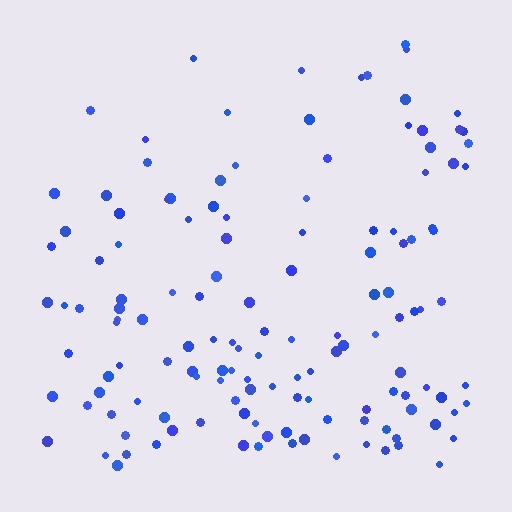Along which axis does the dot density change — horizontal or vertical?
Vertical.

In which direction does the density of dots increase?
From top to bottom, with the bottom side densest.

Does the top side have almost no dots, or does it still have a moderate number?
Still a moderate number, just noticeably fewer than the bottom.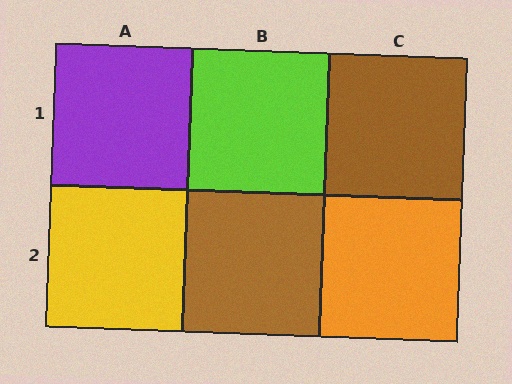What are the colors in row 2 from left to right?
Yellow, brown, orange.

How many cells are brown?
2 cells are brown.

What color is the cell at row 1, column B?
Lime.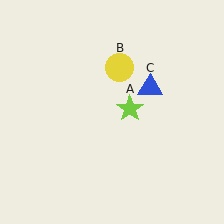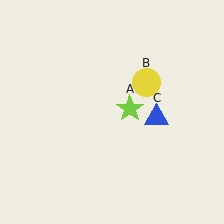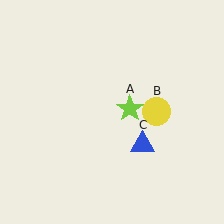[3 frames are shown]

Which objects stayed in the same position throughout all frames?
Lime star (object A) remained stationary.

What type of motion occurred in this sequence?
The yellow circle (object B), blue triangle (object C) rotated clockwise around the center of the scene.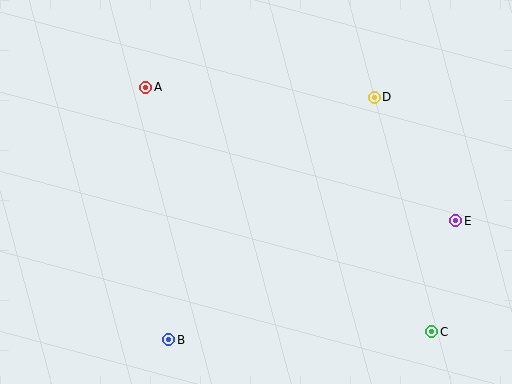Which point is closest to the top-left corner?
Point A is closest to the top-left corner.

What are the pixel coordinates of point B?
Point B is at (169, 340).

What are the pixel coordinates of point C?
Point C is at (432, 332).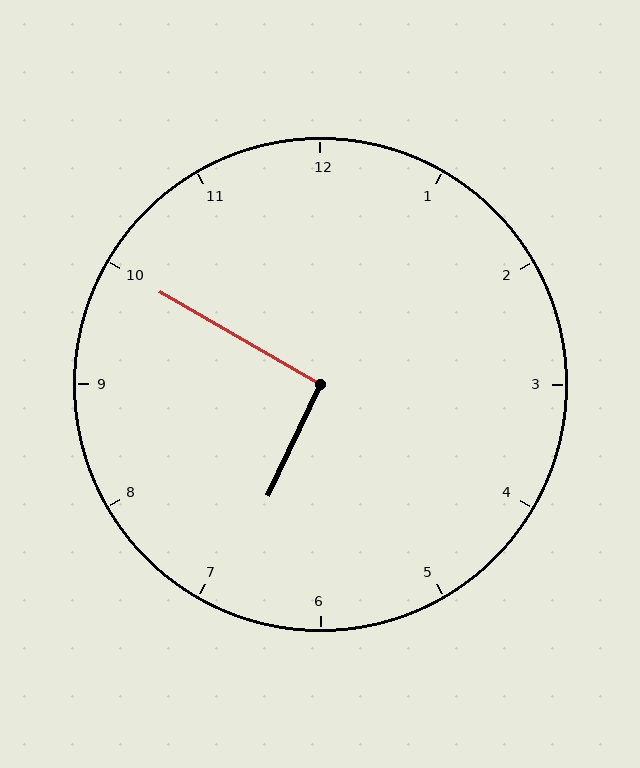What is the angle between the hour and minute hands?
Approximately 95 degrees.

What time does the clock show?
6:50.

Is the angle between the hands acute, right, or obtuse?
It is right.